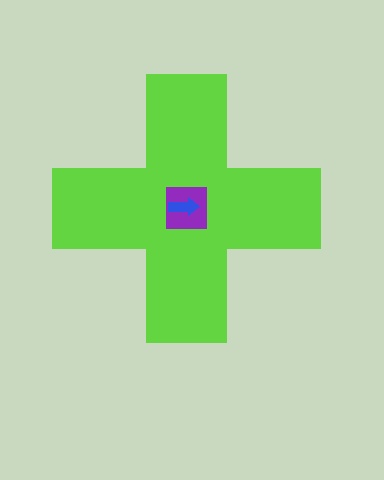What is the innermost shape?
The blue arrow.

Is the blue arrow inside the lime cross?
Yes.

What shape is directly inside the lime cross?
The purple square.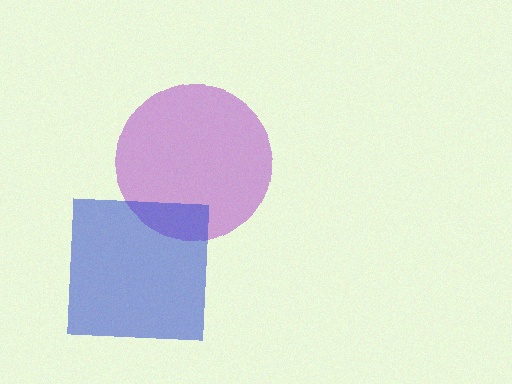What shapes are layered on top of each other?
The layered shapes are: a purple circle, a blue square.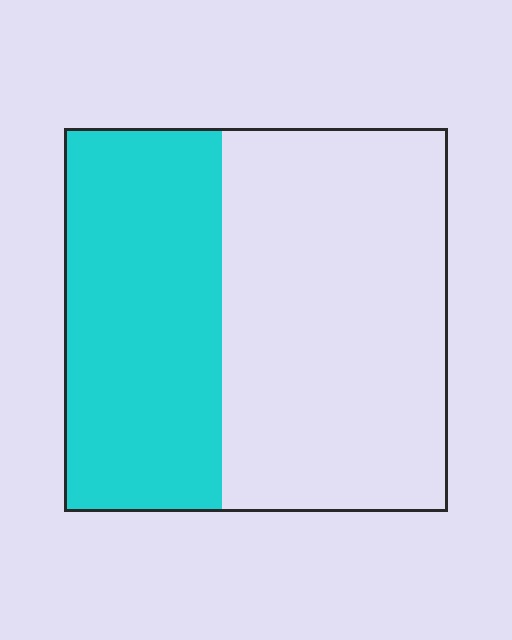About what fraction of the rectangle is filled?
About two fifths (2/5).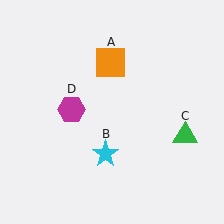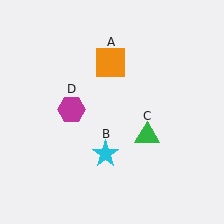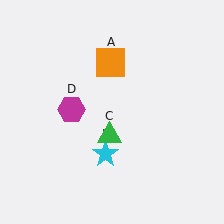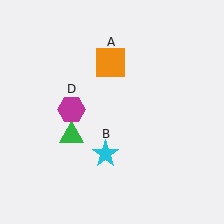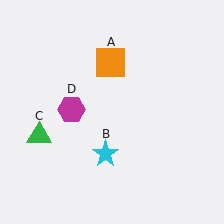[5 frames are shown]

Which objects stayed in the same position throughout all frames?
Orange square (object A) and cyan star (object B) and magenta hexagon (object D) remained stationary.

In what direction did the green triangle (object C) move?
The green triangle (object C) moved left.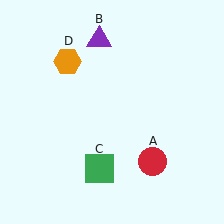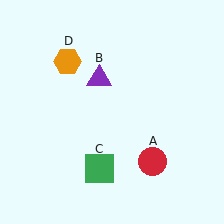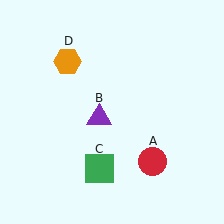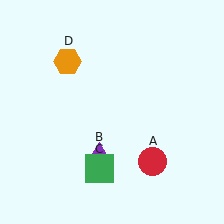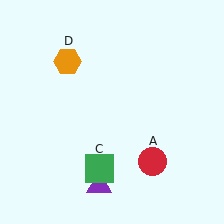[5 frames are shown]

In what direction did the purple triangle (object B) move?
The purple triangle (object B) moved down.